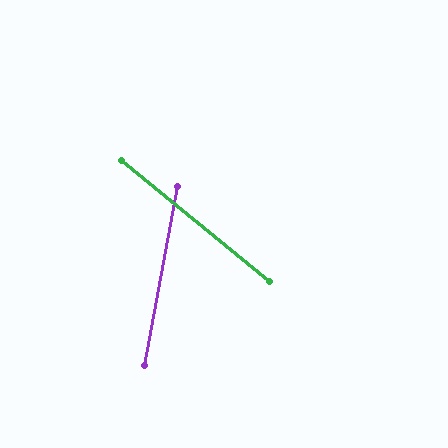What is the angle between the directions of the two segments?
Approximately 61 degrees.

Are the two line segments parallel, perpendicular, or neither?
Neither parallel nor perpendicular — they differ by about 61°.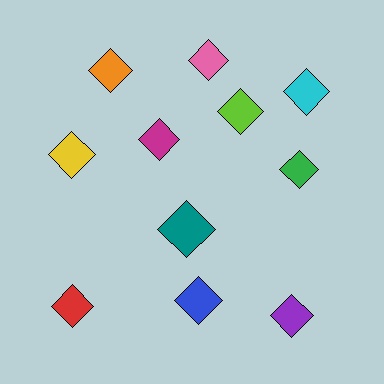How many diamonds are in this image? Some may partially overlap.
There are 11 diamonds.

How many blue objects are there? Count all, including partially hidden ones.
There is 1 blue object.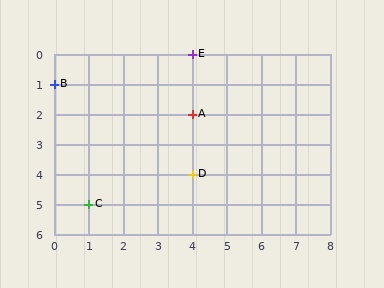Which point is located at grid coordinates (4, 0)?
Point E is at (4, 0).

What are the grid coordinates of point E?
Point E is at grid coordinates (4, 0).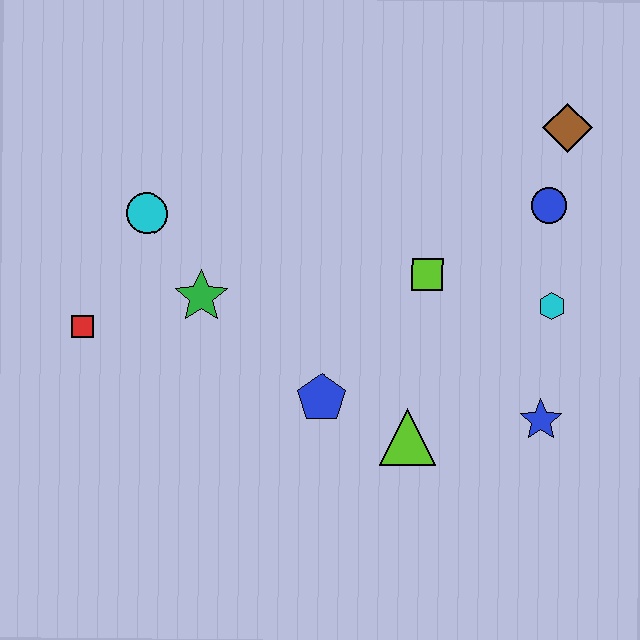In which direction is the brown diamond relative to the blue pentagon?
The brown diamond is above the blue pentagon.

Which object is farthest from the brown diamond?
The red square is farthest from the brown diamond.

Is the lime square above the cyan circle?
No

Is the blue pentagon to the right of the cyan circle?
Yes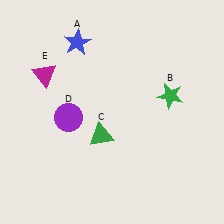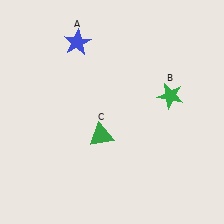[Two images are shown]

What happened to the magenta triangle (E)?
The magenta triangle (E) was removed in Image 2. It was in the top-left area of Image 1.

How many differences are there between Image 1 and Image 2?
There are 2 differences between the two images.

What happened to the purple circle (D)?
The purple circle (D) was removed in Image 2. It was in the bottom-left area of Image 1.